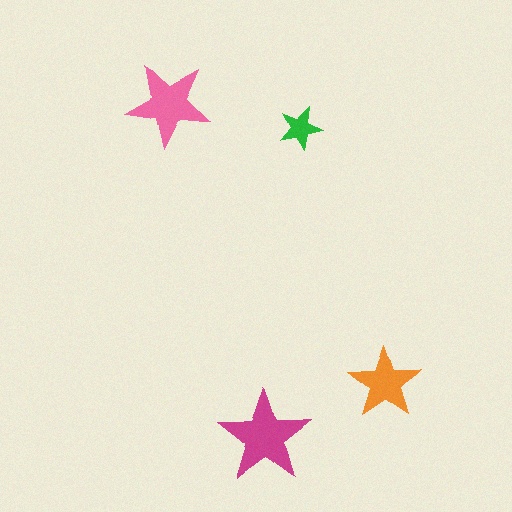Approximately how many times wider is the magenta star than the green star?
About 2 times wider.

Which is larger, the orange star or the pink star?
The pink one.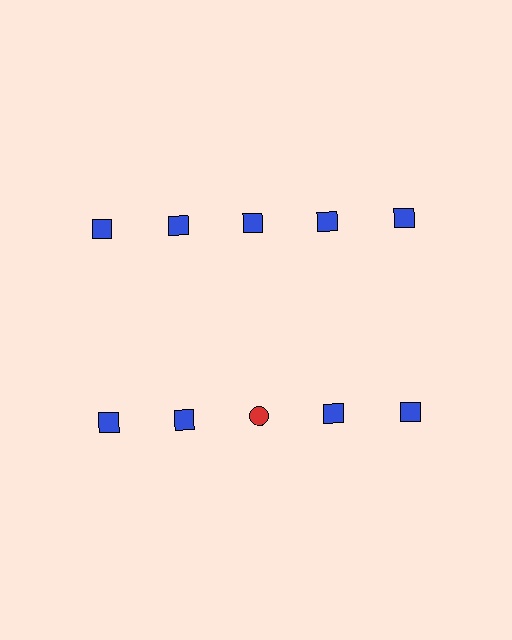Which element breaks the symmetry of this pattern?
The red circle in the second row, center column breaks the symmetry. All other shapes are blue squares.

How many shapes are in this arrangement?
There are 10 shapes arranged in a grid pattern.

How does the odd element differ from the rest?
It differs in both color (red instead of blue) and shape (circle instead of square).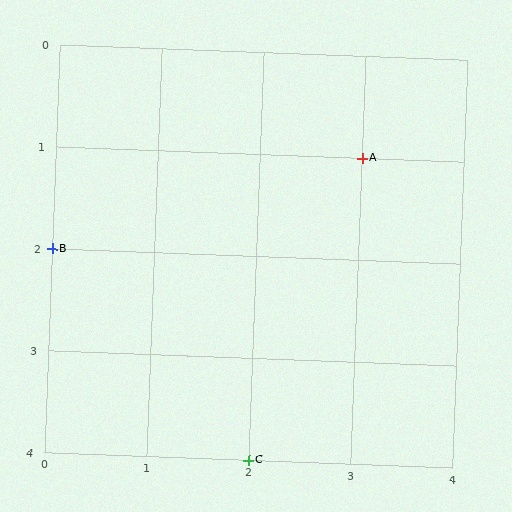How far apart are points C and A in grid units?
Points C and A are 1 column and 3 rows apart (about 3.2 grid units diagonally).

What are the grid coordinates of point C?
Point C is at grid coordinates (2, 4).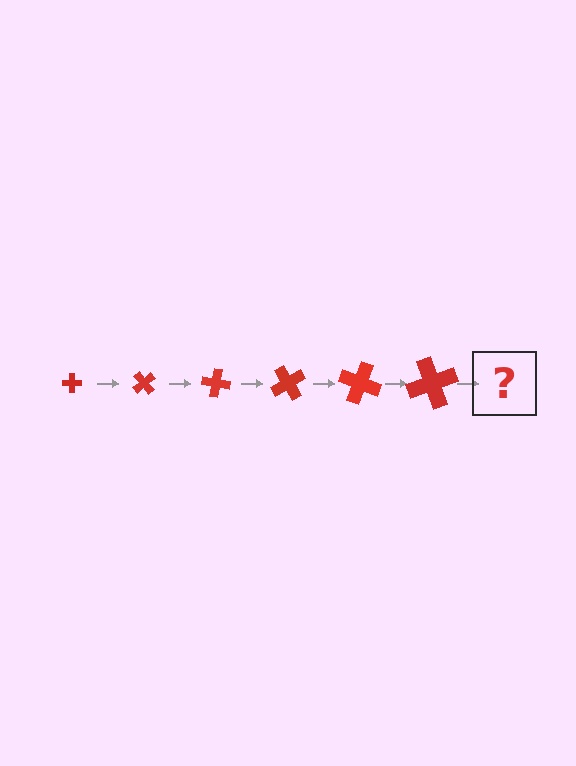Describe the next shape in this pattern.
It should be a cross, larger than the previous one and rotated 300 degrees from the start.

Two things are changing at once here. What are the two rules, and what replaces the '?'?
The two rules are that the cross grows larger each step and it rotates 50 degrees each step. The '?' should be a cross, larger than the previous one and rotated 300 degrees from the start.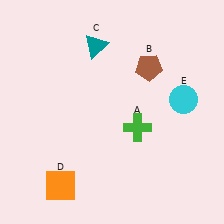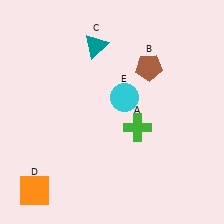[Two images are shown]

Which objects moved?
The objects that moved are: the orange square (D), the cyan circle (E).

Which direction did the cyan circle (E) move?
The cyan circle (E) moved left.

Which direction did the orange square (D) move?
The orange square (D) moved left.